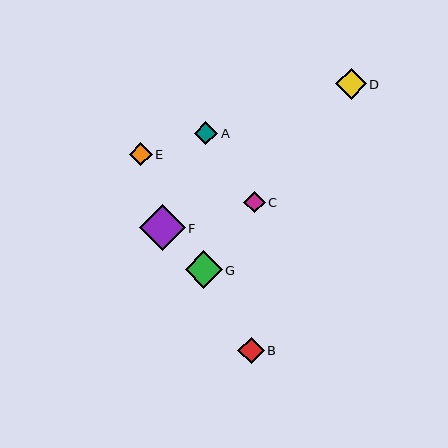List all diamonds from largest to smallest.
From largest to smallest: F, G, D, B, A, E, C.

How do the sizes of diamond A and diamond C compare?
Diamond A and diamond C are approximately the same size.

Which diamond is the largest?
Diamond F is the largest with a size of approximately 46 pixels.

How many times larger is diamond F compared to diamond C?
Diamond F is approximately 2.1 times the size of diamond C.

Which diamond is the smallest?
Diamond C is the smallest with a size of approximately 22 pixels.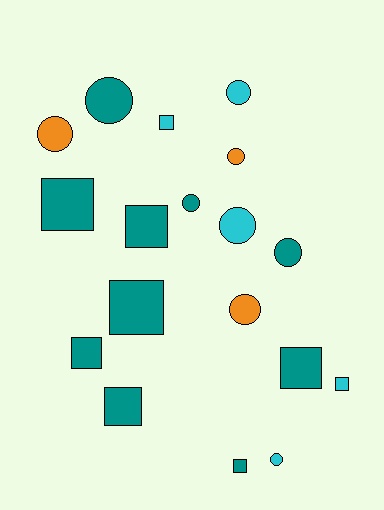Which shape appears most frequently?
Square, with 9 objects.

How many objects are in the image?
There are 18 objects.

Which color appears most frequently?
Teal, with 10 objects.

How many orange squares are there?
There are no orange squares.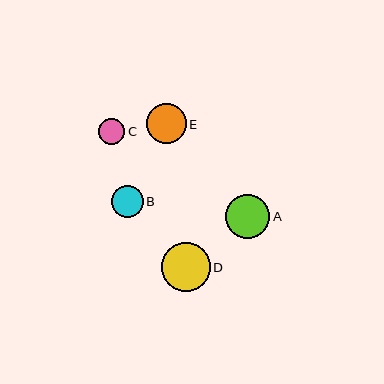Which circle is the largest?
Circle D is the largest with a size of approximately 49 pixels.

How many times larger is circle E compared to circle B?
Circle E is approximately 1.3 times the size of circle B.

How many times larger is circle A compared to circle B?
Circle A is approximately 1.4 times the size of circle B.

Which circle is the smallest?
Circle C is the smallest with a size of approximately 26 pixels.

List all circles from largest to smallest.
From largest to smallest: D, A, E, B, C.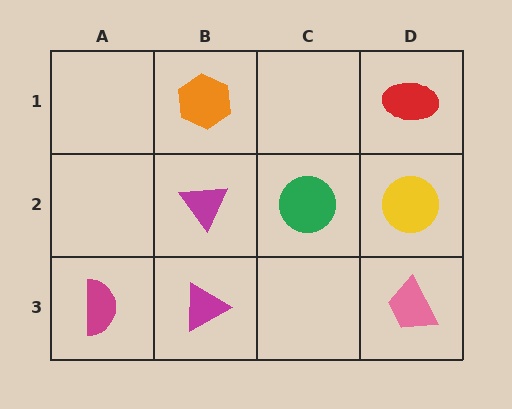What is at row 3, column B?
A magenta triangle.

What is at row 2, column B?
A magenta triangle.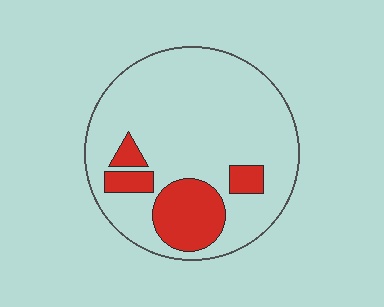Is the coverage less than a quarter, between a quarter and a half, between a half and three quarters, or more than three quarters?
Less than a quarter.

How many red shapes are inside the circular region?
4.